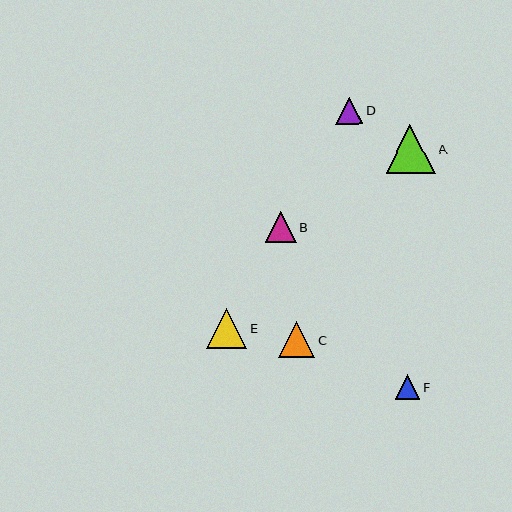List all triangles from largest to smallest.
From largest to smallest: A, E, C, B, D, F.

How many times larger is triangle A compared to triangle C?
Triangle A is approximately 1.4 times the size of triangle C.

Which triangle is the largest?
Triangle A is the largest with a size of approximately 50 pixels.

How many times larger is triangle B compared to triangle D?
Triangle B is approximately 1.1 times the size of triangle D.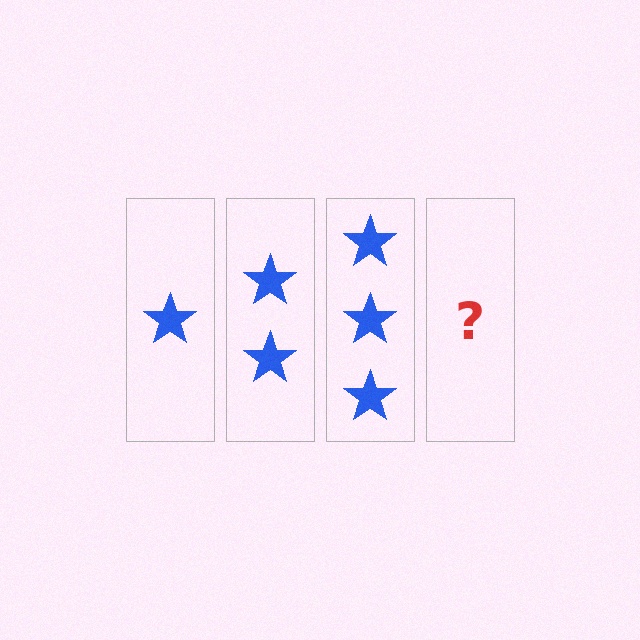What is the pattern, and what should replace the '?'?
The pattern is that each step adds one more star. The '?' should be 4 stars.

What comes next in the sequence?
The next element should be 4 stars.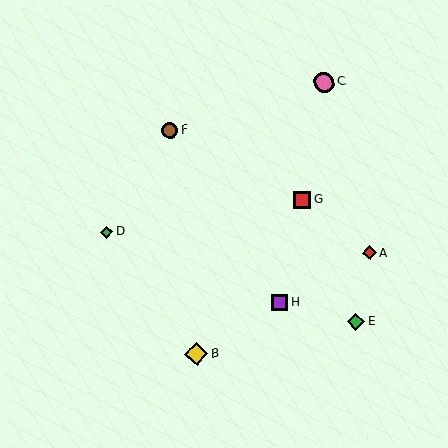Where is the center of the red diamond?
The center of the red diamond is at (369, 253).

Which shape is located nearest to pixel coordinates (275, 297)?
The purple square (labeled H) at (280, 302) is nearest to that location.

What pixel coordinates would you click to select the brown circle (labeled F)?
Click at (170, 130) to select the brown circle F.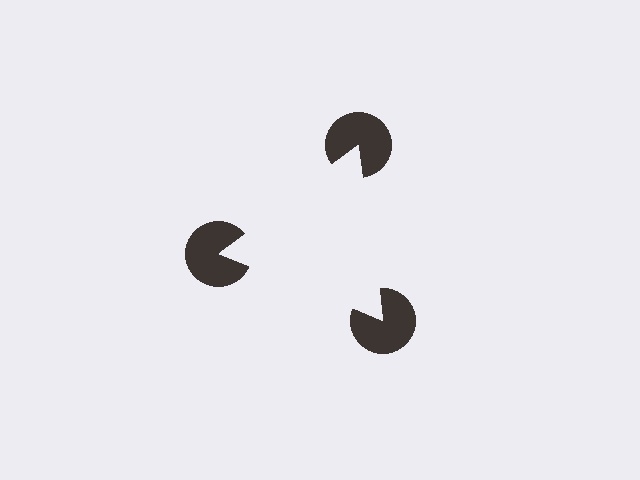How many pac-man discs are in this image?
There are 3 — one at each vertex of the illusory triangle.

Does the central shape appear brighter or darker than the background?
It typically appears slightly brighter than the background, even though no actual brightness change is drawn.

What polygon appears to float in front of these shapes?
An illusory triangle — its edges are inferred from the aligned wedge cuts in the pac-man discs, not physically drawn.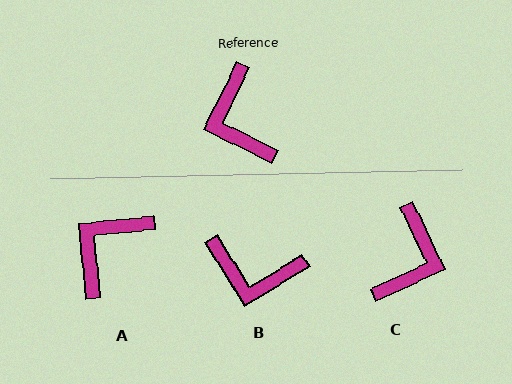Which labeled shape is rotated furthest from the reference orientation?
C, about 141 degrees away.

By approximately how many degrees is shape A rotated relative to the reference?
Approximately 58 degrees clockwise.